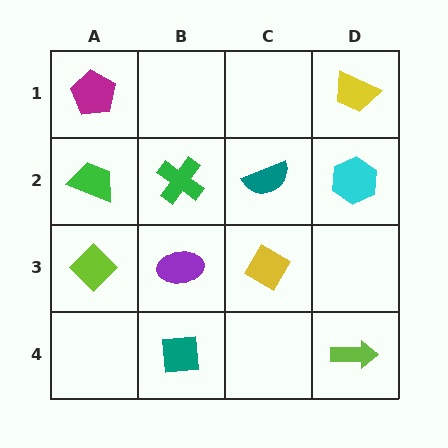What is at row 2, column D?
A cyan hexagon.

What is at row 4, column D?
A lime arrow.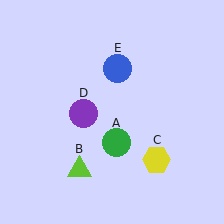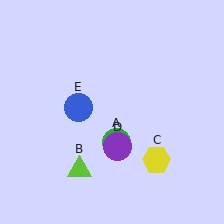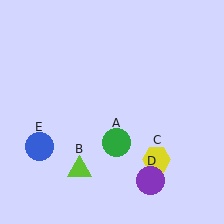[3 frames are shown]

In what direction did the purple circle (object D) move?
The purple circle (object D) moved down and to the right.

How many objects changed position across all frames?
2 objects changed position: purple circle (object D), blue circle (object E).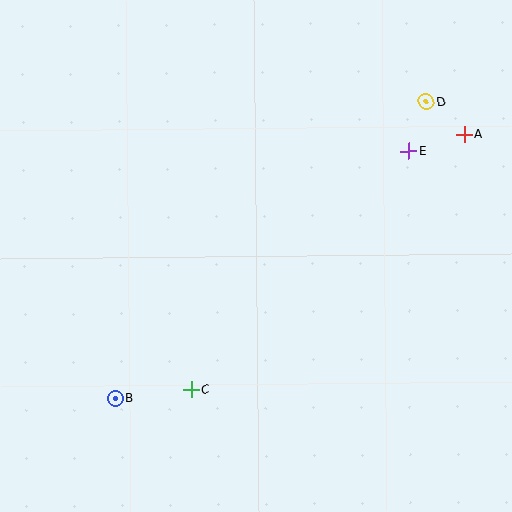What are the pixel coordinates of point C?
Point C is at (192, 389).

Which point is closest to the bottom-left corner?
Point B is closest to the bottom-left corner.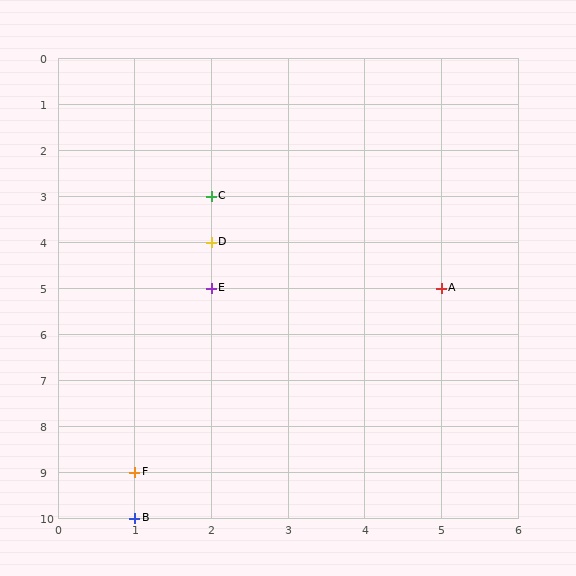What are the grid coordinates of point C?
Point C is at grid coordinates (2, 3).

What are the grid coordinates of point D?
Point D is at grid coordinates (2, 4).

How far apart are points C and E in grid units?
Points C and E are 2 rows apart.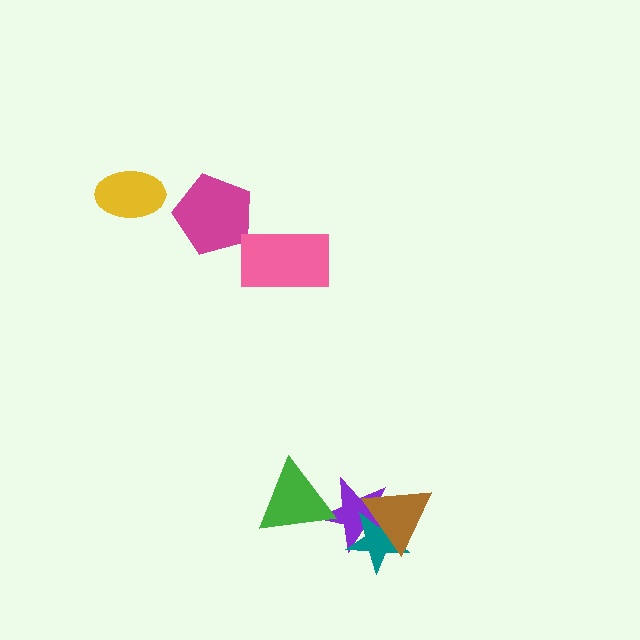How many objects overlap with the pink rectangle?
0 objects overlap with the pink rectangle.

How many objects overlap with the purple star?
3 objects overlap with the purple star.